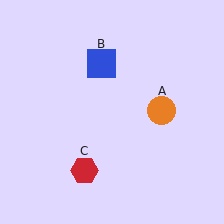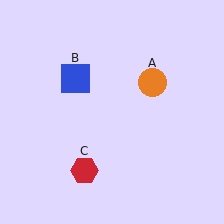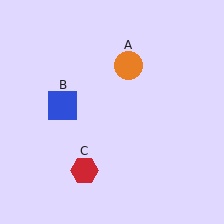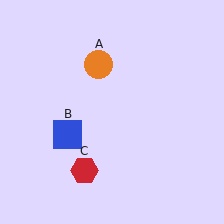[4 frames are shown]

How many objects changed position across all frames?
2 objects changed position: orange circle (object A), blue square (object B).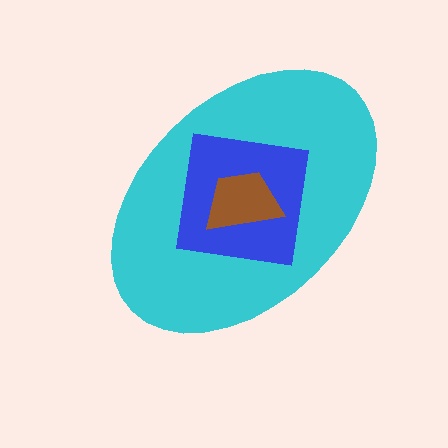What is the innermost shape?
The brown trapezoid.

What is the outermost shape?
The cyan ellipse.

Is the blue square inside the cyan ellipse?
Yes.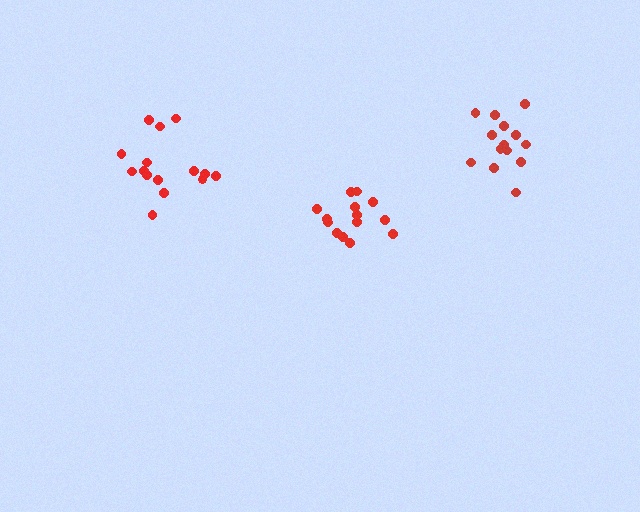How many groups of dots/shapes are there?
There are 3 groups.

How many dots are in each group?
Group 1: 15 dots, Group 2: 14 dots, Group 3: 14 dots (43 total).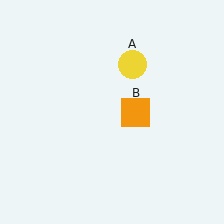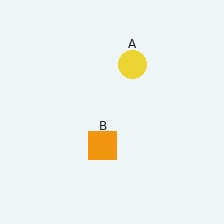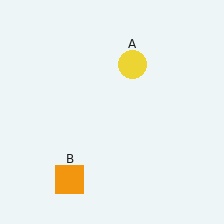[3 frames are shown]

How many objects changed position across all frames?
1 object changed position: orange square (object B).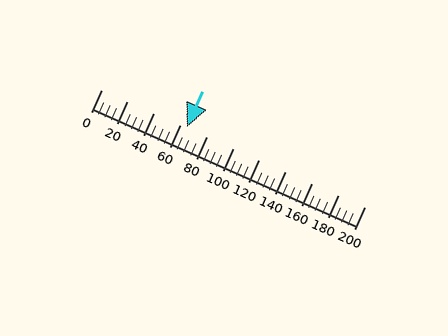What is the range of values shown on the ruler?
The ruler shows values from 0 to 200.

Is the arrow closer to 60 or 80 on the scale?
The arrow is closer to 60.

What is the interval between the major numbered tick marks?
The major tick marks are spaced 20 units apart.